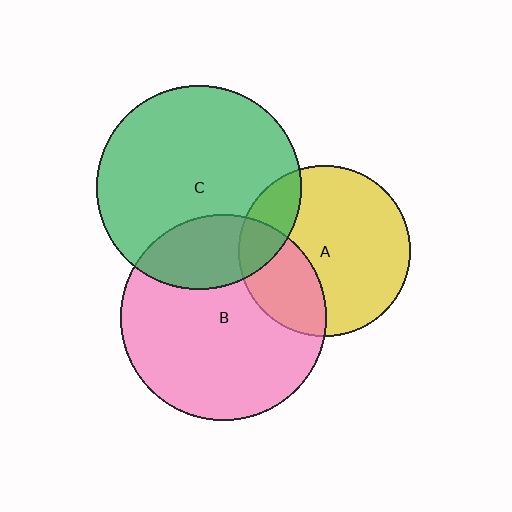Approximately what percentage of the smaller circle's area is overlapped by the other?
Approximately 30%.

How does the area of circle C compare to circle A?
Approximately 1.4 times.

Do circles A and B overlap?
Yes.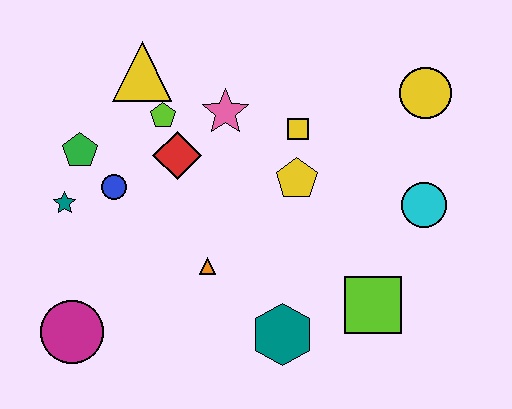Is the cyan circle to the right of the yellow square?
Yes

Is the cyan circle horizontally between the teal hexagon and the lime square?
No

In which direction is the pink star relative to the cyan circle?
The pink star is to the left of the cyan circle.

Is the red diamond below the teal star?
No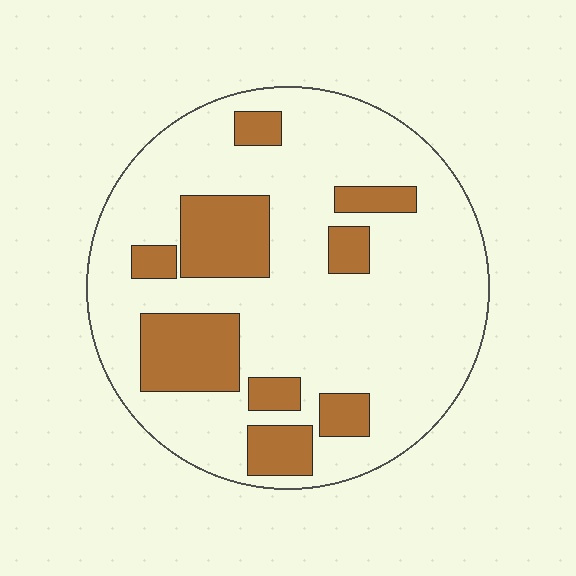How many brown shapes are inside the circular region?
9.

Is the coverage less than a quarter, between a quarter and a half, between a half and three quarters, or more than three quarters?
Less than a quarter.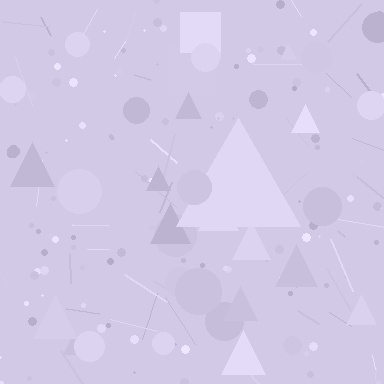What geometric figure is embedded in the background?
A triangle is embedded in the background.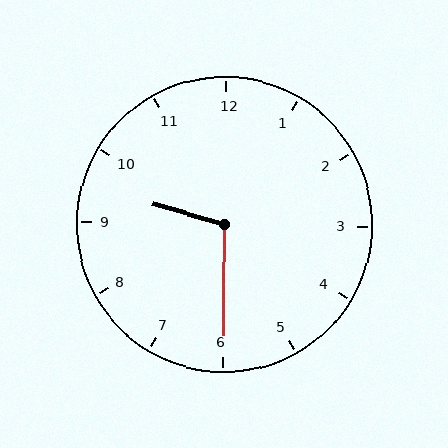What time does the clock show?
9:30.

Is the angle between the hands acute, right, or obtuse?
It is obtuse.